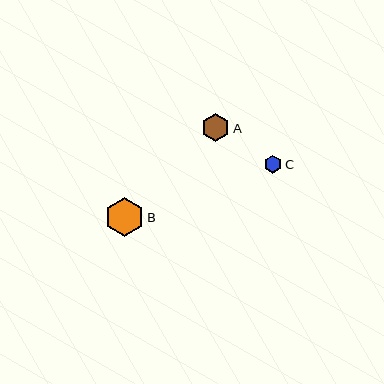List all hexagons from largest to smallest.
From largest to smallest: B, A, C.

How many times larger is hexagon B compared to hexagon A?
Hexagon B is approximately 1.4 times the size of hexagon A.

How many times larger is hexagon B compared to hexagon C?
Hexagon B is approximately 2.2 times the size of hexagon C.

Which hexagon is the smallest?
Hexagon C is the smallest with a size of approximately 18 pixels.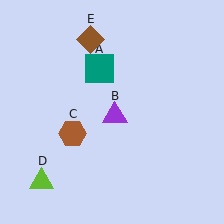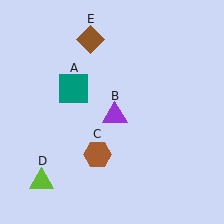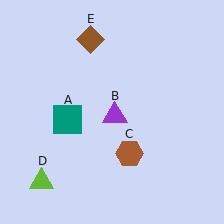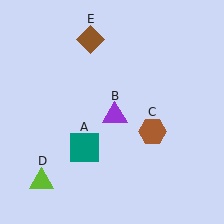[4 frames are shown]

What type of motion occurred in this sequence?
The teal square (object A), brown hexagon (object C) rotated counterclockwise around the center of the scene.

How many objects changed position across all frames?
2 objects changed position: teal square (object A), brown hexagon (object C).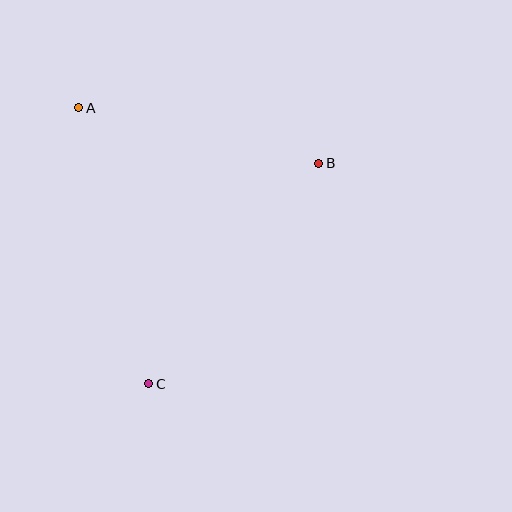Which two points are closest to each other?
Points A and B are closest to each other.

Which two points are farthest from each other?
Points A and C are farthest from each other.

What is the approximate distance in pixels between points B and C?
The distance between B and C is approximately 279 pixels.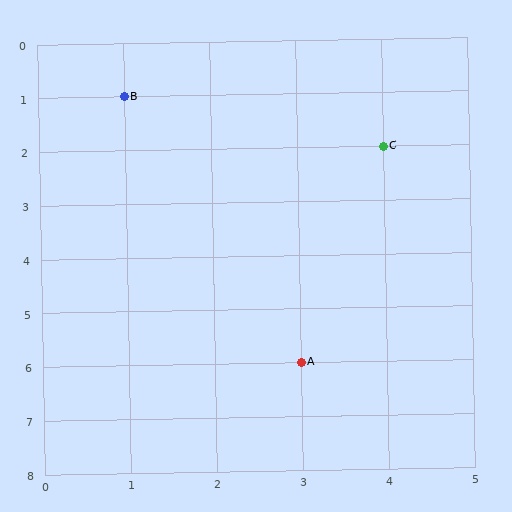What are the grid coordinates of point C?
Point C is at grid coordinates (4, 2).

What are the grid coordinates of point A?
Point A is at grid coordinates (3, 6).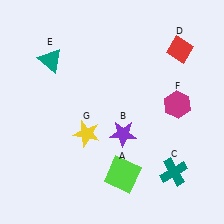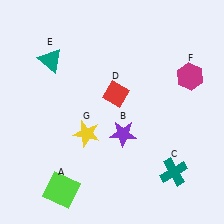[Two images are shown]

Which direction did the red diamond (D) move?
The red diamond (D) moved left.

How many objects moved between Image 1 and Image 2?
3 objects moved between the two images.